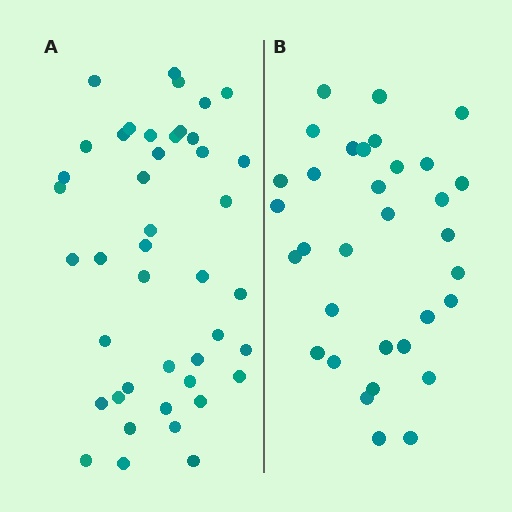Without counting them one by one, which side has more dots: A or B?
Region A (the left region) has more dots.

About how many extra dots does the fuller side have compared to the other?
Region A has roughly 10 or so more dots than region B.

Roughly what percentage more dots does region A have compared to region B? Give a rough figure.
About 30% more.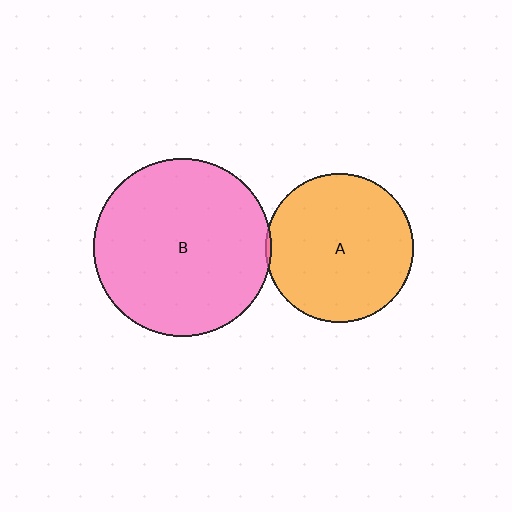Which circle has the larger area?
Circle B (pink).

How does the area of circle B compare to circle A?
Approximately 1.4 times.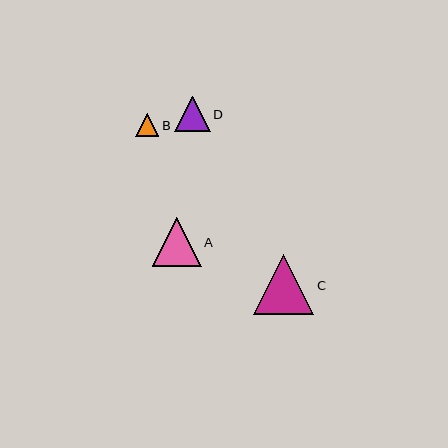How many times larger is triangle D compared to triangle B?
Triangle D is approximately 1.5 times the size of triangle B.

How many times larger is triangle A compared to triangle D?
Triangle A is approximately 1.4 times the size of triangle D.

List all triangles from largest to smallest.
From largest to smallest: C, A, D, B.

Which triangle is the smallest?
Triangle B is the smallest with a size of approximately 23 pixels.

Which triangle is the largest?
Triangle C is the largest with a size of approximately 60 pixels.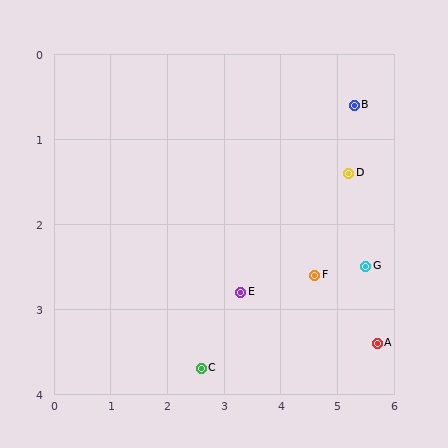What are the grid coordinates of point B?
Point B is at approximately (5.3, 0.6).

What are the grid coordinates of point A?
Point A is at approximately (5.7, 3.4).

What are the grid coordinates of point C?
Point C is at approximately (2.6, 3.7).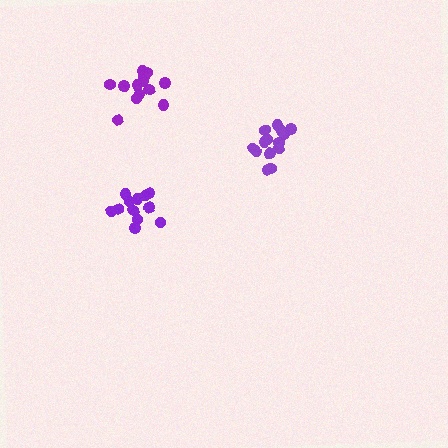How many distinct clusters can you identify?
There are 3 distinct clusters.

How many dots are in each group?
Group 1: 14 dots, Group 2: 14 dots, Group 3: 12 dots (40 total).